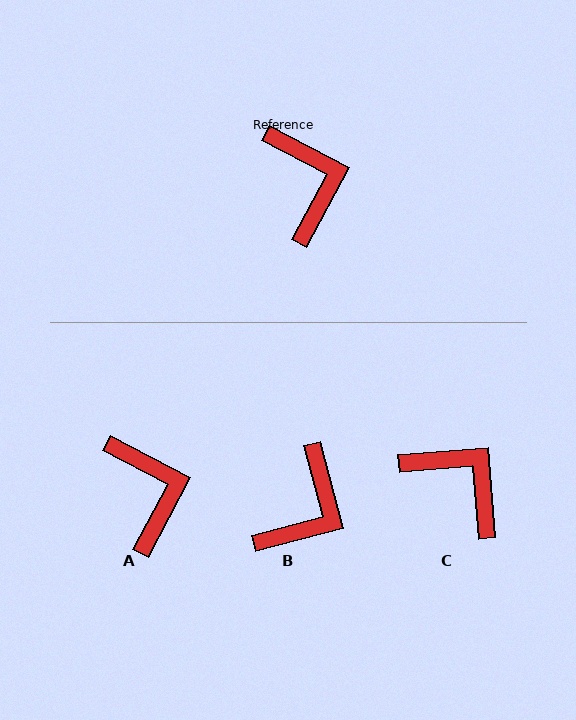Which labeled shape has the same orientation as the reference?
A.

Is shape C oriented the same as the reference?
No, it is off by about 33 degrees.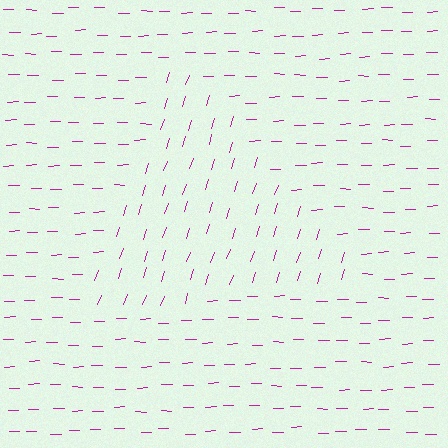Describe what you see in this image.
The image is filled with small magenta line segments. A triangle region in the image has lines oriented differently from the surrounding lines, creating a visible texture boundary.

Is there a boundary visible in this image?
Yes, there is a texture boundary formed by a change in line orientation.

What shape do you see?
I see a triangle.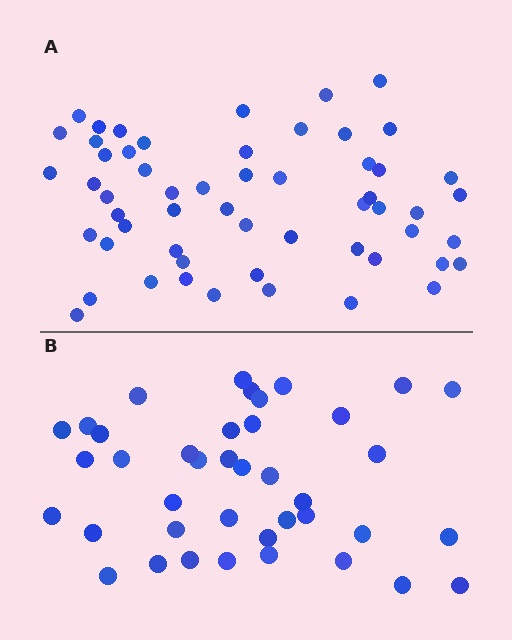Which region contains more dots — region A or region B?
Region A (the top region) has more dots.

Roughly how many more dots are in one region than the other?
Region A has approximately 15 more dots than region B.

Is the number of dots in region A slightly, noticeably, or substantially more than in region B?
Region A has noticeably more, but not dramatically so. The ratio is roughly 1.4 to 1.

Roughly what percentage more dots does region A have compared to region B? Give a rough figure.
About 40% more.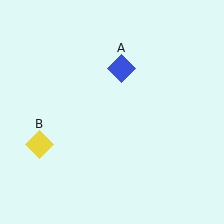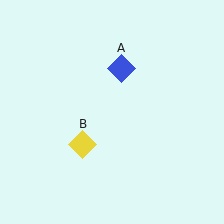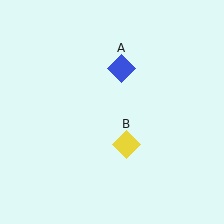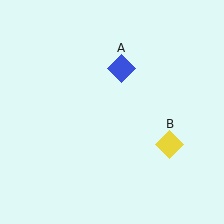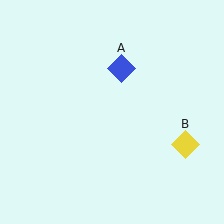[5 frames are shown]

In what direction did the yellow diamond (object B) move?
The yellow diamond (object B) moved right.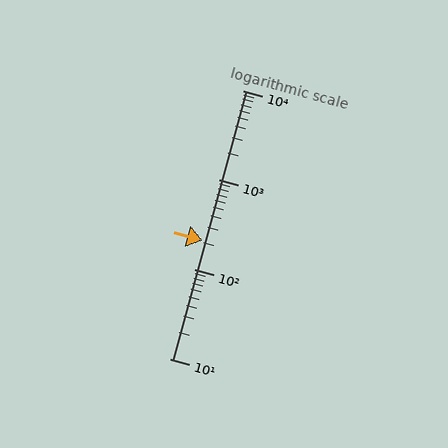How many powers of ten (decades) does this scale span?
The scale spans 3 decades, from 10 to 10000.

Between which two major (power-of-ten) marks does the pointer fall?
The pointer is between 100 and 1000.